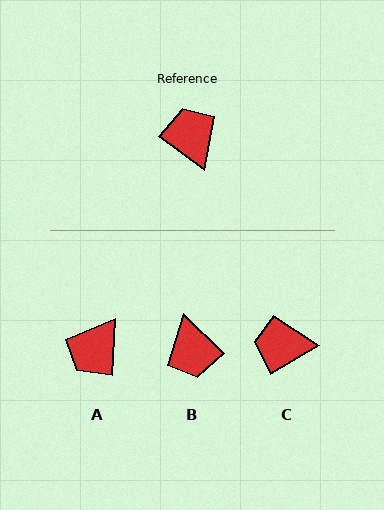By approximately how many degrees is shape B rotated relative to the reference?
Approximately 172 degrees counter-clockwise.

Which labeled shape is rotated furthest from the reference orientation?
B, about 172 degrees away.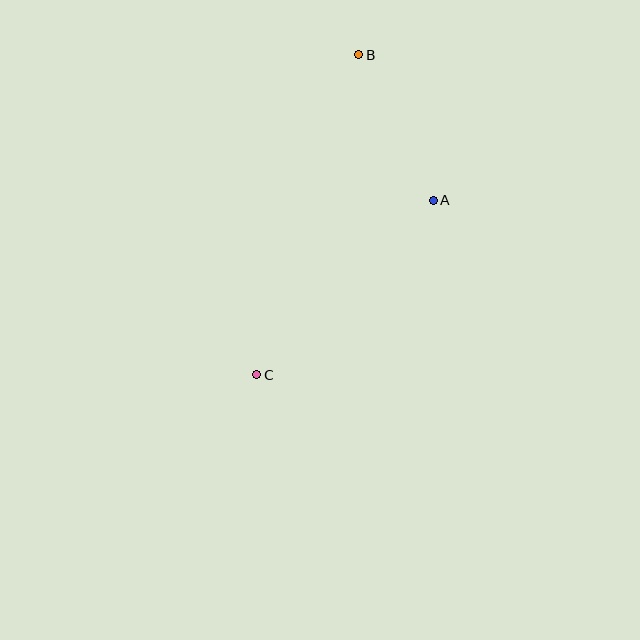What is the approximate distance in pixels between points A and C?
The distance between A and C is approximately 248 pixels.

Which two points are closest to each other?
Points A and B are closest to each other.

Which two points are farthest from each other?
Points B and C are farthest from each other.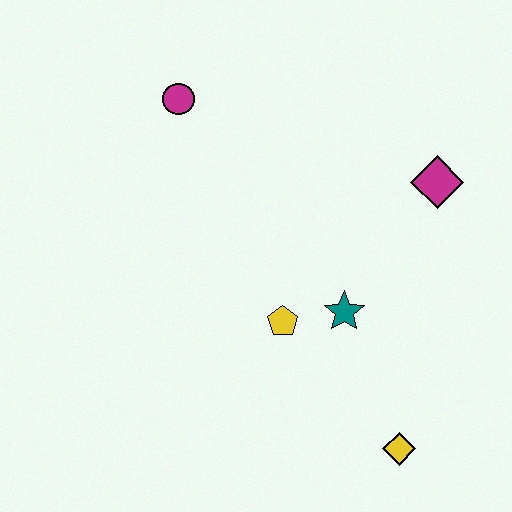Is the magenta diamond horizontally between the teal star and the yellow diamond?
No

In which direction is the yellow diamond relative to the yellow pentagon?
The yellow diamond is below the yellow pentagon.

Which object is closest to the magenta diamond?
The teal star is closest to the magenta diamond.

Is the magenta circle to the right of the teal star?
No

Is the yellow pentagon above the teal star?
No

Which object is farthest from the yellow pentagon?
The magenta circle is farthest from the yellow pentagon.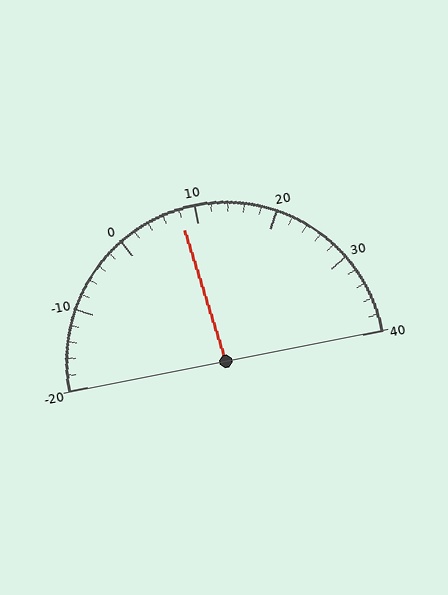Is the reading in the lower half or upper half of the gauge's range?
The reading is in the lower half of the range (-20 to 40).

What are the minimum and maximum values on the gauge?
The gauge ranges from -20 to 40.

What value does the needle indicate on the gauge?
The needle indicates approximately 8.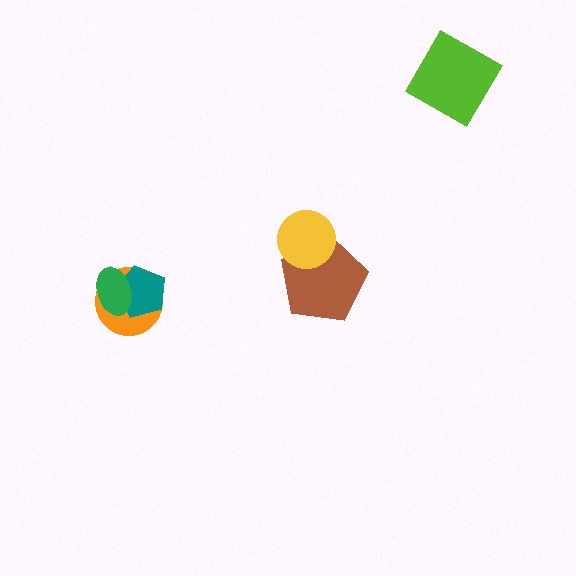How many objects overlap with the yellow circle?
1 object overlaps with the yellow circle.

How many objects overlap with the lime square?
0 objects overlap with the lime square.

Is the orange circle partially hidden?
Yes, it is partially covered by another shape.